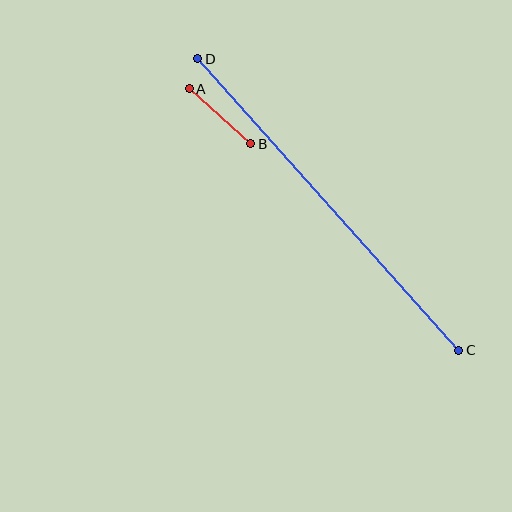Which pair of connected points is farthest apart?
Points C and D are farthest apart.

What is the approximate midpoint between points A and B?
The midpoint is at approximately (220, 116) pixels.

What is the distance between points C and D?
The distance is approximately 392 pixels.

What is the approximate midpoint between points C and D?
The midpoint is at approximately (328, 205) pixels.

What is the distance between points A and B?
The distance is approximately 82 pixels.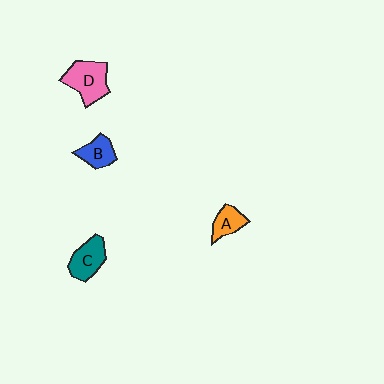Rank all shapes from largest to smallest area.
From largest to smallest: D (pink), C (teal), B (blue), A (orange).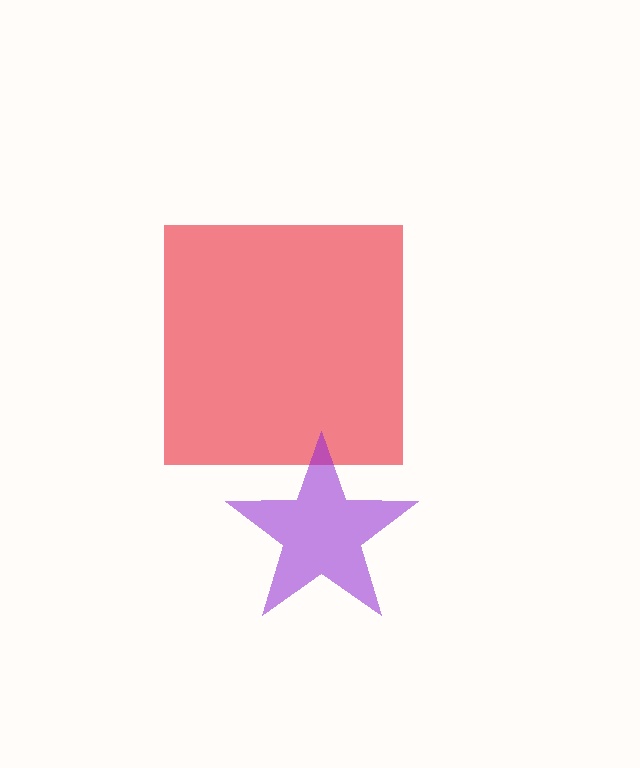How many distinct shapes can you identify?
There are 2 distinct shapes: a red square, a purple star.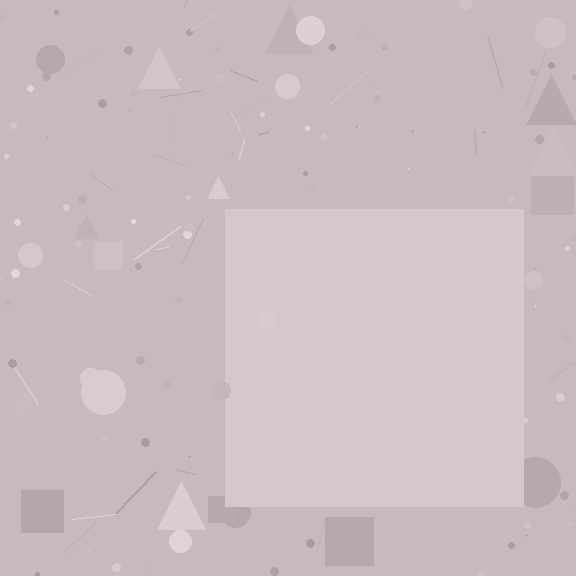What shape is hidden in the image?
A square is hidden in the image.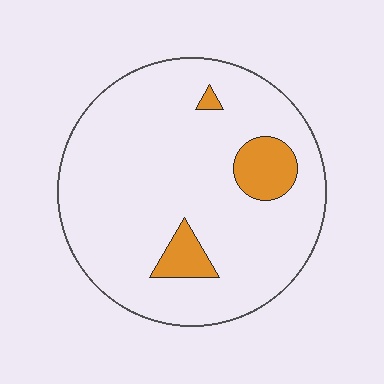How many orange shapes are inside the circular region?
3.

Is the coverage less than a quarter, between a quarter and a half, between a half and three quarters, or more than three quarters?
Less than a quarter.